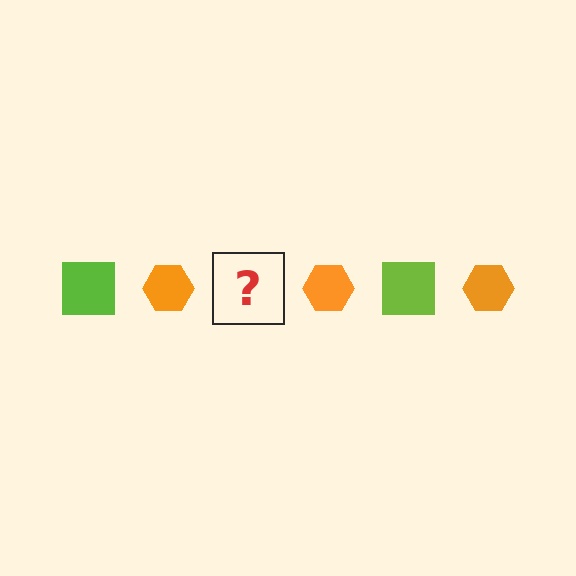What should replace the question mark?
The question mark should be replaced with a lime square.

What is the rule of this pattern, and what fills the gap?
The rule is that the pattern alternates between lime square and orange hexagon. The gap should be filled with a lime square.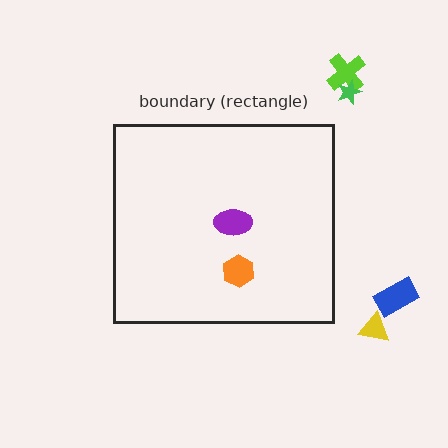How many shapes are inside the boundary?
2 inside, 4 outside.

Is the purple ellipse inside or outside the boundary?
Inside.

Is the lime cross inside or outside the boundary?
Outside.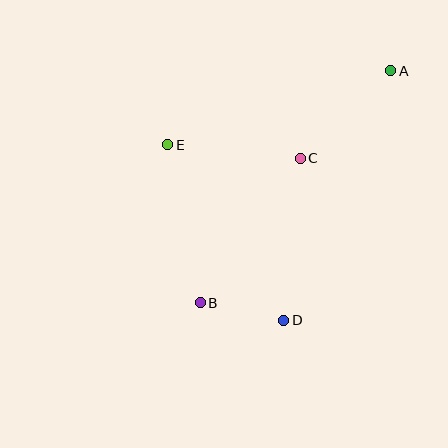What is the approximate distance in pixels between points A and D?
The distance between A and D is approximately 271 pixels.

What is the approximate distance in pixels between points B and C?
The distance between B and C is approximately 176 pixels.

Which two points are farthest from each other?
Points A and B are farthest from each other.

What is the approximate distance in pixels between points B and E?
The distance between B and E is approximately 161 pixels.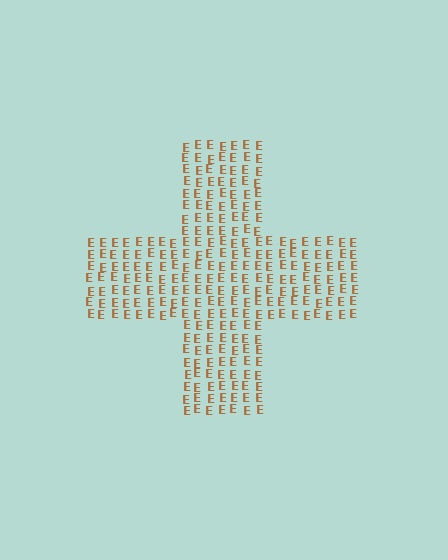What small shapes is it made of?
It is made of small letter E's.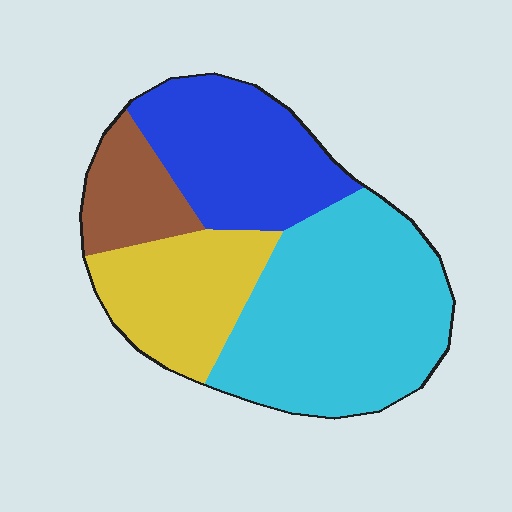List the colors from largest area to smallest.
From largest to smallest: cyan, blue, yellow, brown.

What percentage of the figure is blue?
Blue takes up about one quarter (1/4) of the figure.